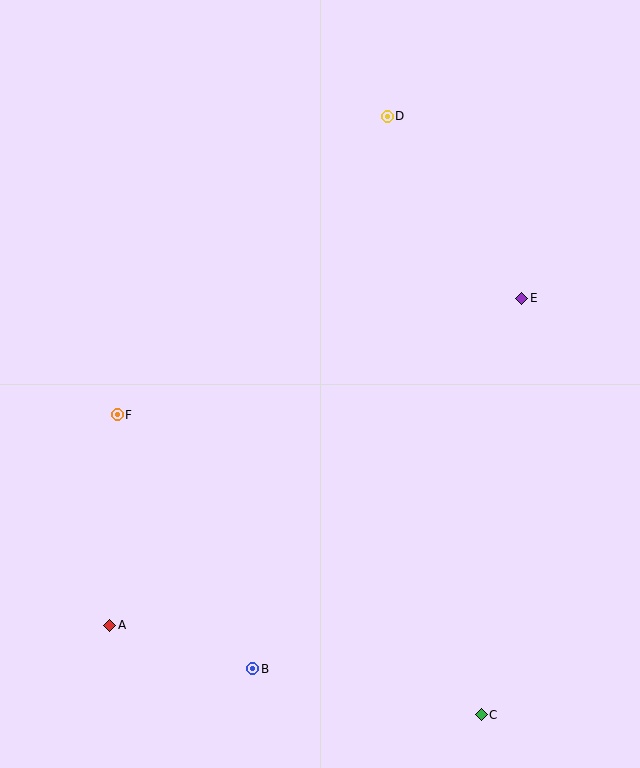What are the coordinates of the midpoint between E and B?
The midpoint between E and B is at (387, 484).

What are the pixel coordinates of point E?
Point E is at (522, 298).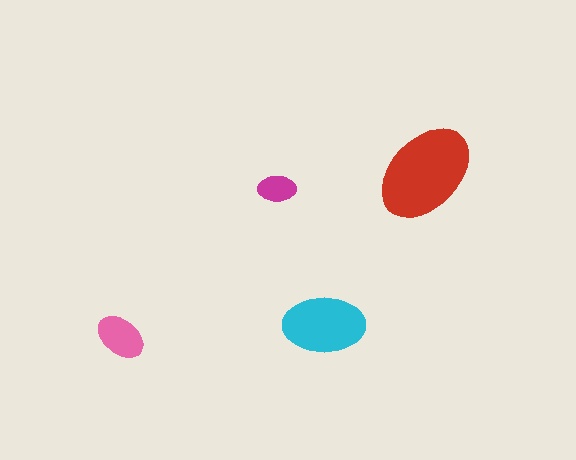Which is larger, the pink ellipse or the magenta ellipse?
The pink one.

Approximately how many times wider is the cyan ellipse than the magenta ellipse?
About 2 times wider.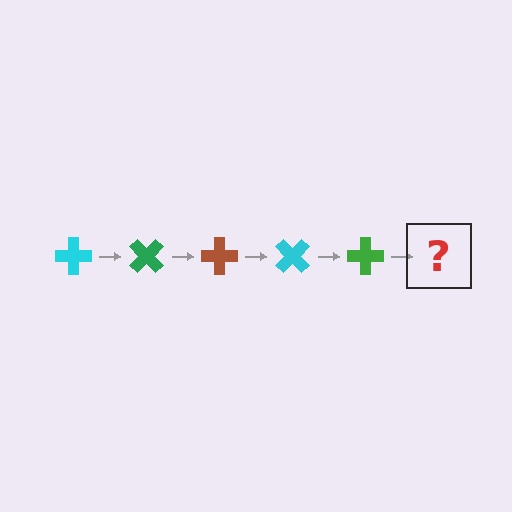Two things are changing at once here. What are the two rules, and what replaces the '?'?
The two rules are that it rotates 45 degrees each step and the color cycles through cyan, green, and brown. The '?' should be a brown cross, rotated 225 degrees from the start.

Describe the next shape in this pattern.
It should be a brown cross, rotated 225 degrees from the start.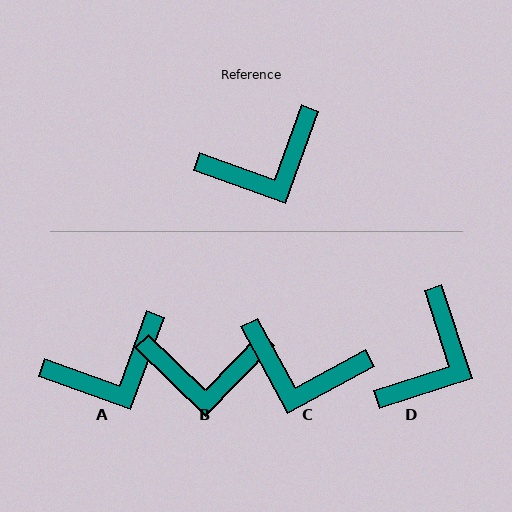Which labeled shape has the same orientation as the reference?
A.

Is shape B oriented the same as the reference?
No, it is off by about 24 degrees.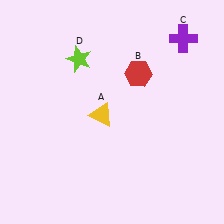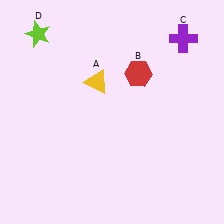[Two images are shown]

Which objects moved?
The objects that moved are: the yellow triangle (A), the lime star (D).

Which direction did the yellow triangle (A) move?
The yellow triangle (A) moved up.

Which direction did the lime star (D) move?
The lime star (D) moved left.